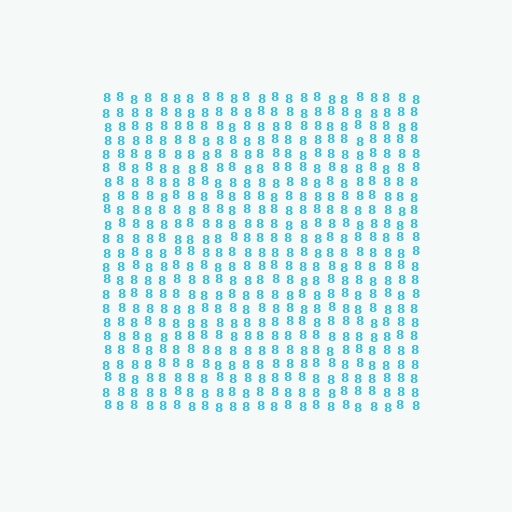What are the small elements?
The small elements are digit 8's.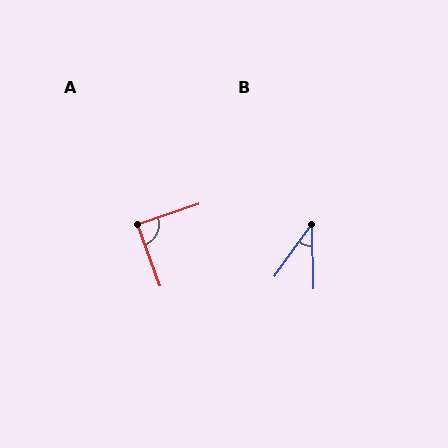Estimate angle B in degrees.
Approximately 37 degrees.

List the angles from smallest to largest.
B (37°), A (88°).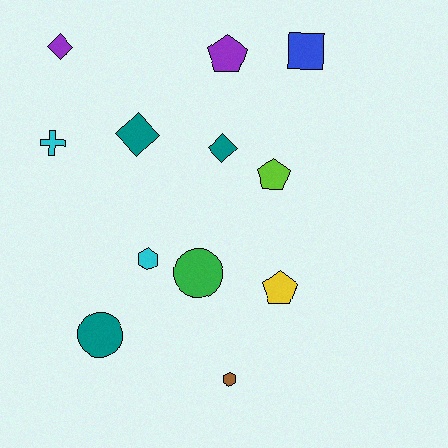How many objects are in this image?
There are 12 objects.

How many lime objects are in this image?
There is 1 lime object.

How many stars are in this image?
There are no stars.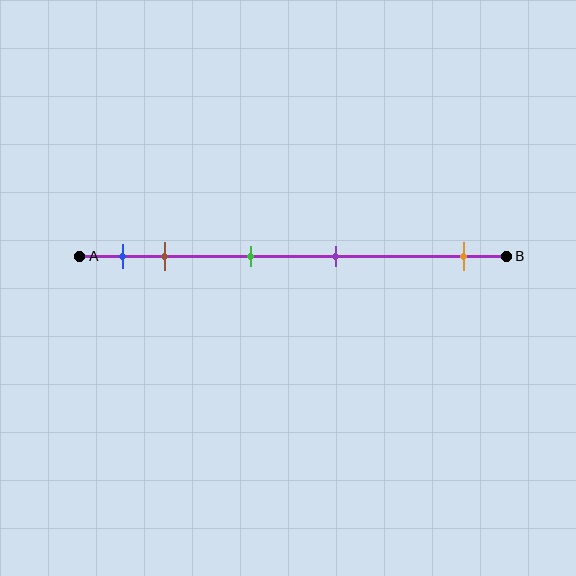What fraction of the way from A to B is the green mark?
The green mark is approximately 40% (0.4) of the way from A to B.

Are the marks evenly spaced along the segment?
No, the marks are not evenly spaced.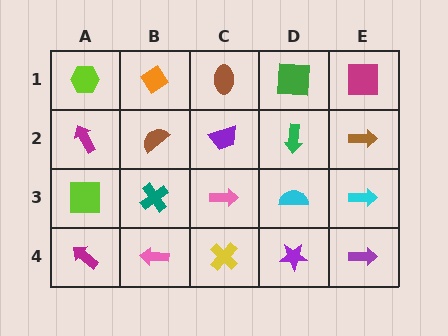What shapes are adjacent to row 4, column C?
A pink arrow (row 3, column C), a pink arrow (row 4, column B), a purple star (row 4, column D).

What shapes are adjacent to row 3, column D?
A green arrow (row 2, column D), a purple star (row 4, column D), a pink arrow (row 3, column C), a cyan arrow (row 3, column E).